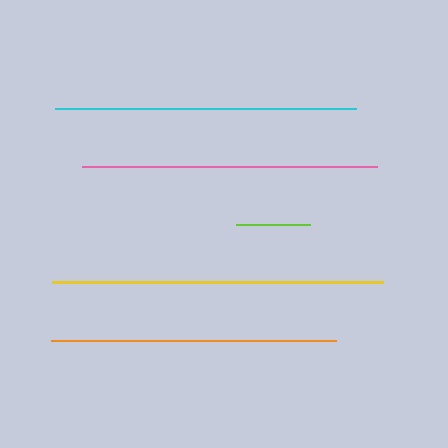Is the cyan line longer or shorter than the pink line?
The cyan line is longer than the pink line.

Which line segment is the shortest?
The lime line is the shortest at approximately 73 pixels.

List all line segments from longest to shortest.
From longest to shortest: yellow, cyan, pink, orange, lime.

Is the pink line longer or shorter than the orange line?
The pink line is longer than the orange line.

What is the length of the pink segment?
The pink segment is approximately 295 pixels long.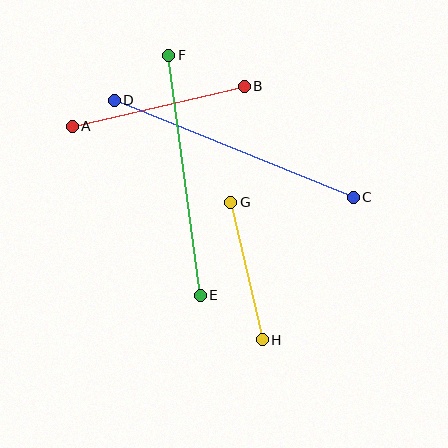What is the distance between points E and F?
The distance is approximately 242 pixels.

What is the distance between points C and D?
The distance is approximately 258 pixels.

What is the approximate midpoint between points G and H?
The midpoint is at approximately (246, 271) pixels.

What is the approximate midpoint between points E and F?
The midpoint is at approximately (184, 175) pixels.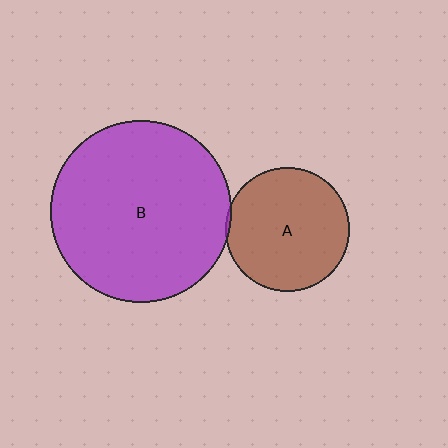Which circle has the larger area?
Circle B (purple).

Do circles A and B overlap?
Yes.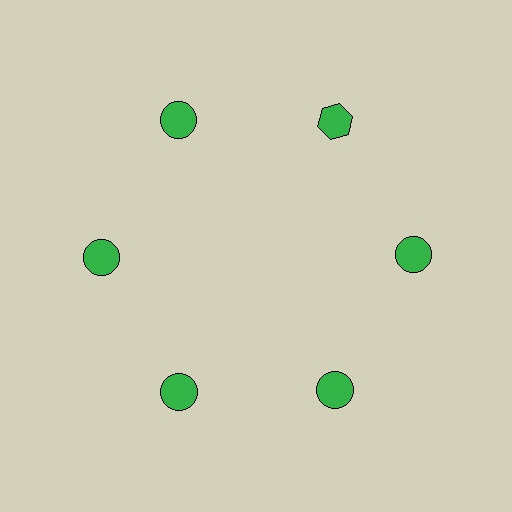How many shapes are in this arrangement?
There are 6 shapes arranged in a ring pattern.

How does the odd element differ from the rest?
It has a different shape: hexagon instead of circle.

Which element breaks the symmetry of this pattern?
The green hexagon at roughly the 1 o'clock position breaks the symmetry. All other shapes are green circles.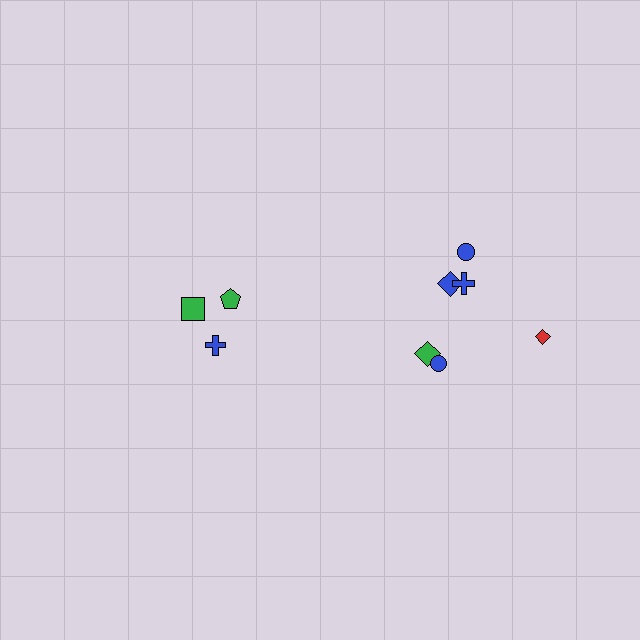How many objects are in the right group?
There are 6 objects.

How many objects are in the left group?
There are 3 objects.